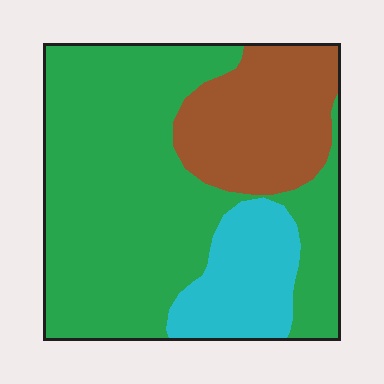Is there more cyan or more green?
Green.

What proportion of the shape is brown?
Brown covers 22% of the shape.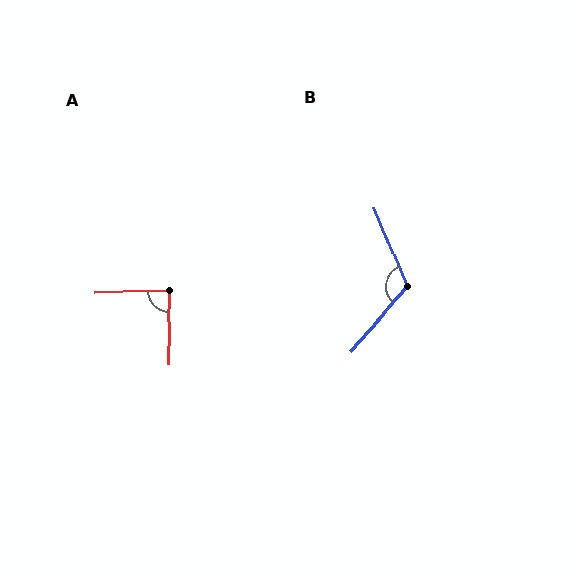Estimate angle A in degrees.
Approximately 88 degrees.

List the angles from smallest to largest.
A (88°), B (116°).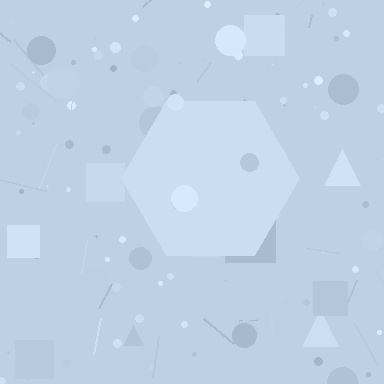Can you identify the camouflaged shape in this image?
The camouflaged shape is a hexagon.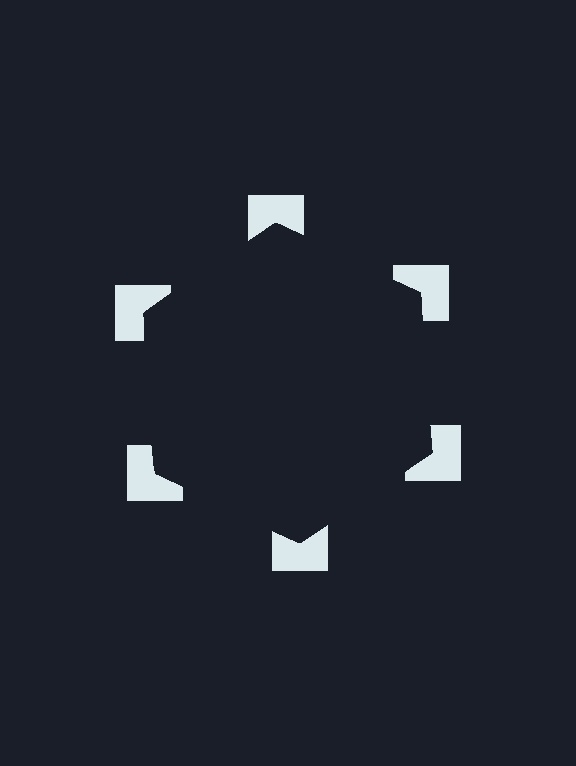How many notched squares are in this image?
There are 6 — one at each vertex of the illusory hexagon.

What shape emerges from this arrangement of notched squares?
An illusory hexagon — its edges are inferred from the aligned wedge cuts in the notched squares, not physically drawn.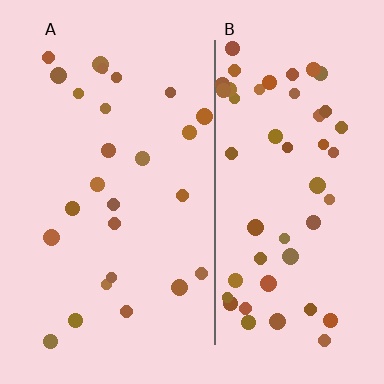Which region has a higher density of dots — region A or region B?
B (the right).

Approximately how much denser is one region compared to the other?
Approximately 2.0× — region B over region A.